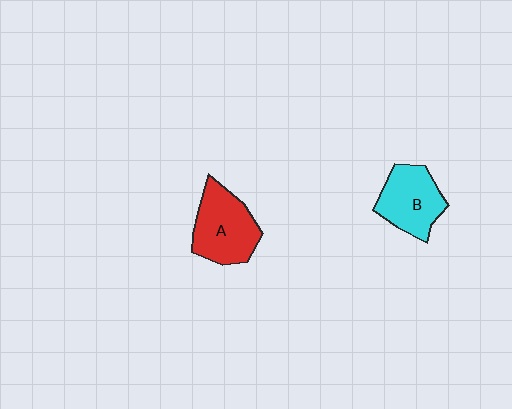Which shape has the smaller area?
Shape B (cyan).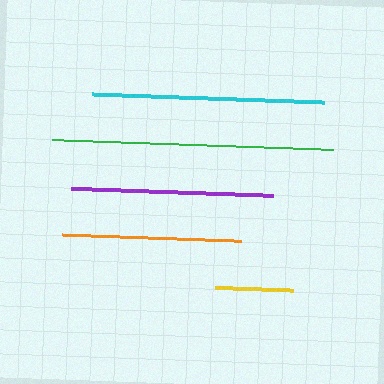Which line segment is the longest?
The green line is the longest at approximately 281 pixels.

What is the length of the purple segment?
The purple segment is approximately 202 pixels long.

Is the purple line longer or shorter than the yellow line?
The purple line is longer than the yellow line.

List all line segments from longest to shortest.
From longest to shortest: green, cyan, purple, orange, yellow.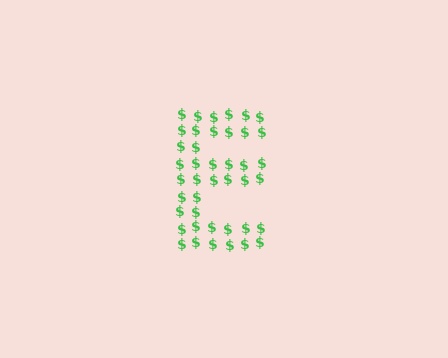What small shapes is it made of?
It is made of small dollar signs.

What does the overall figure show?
The overall figure shows the letter E.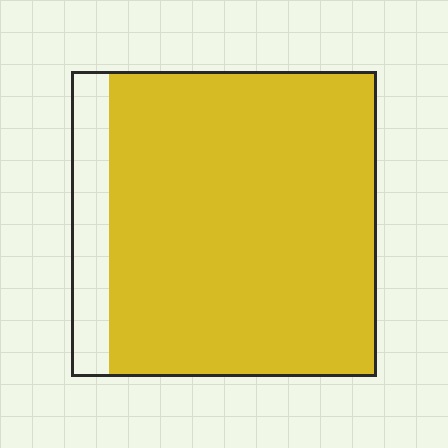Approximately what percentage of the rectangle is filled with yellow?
Approximately 90%.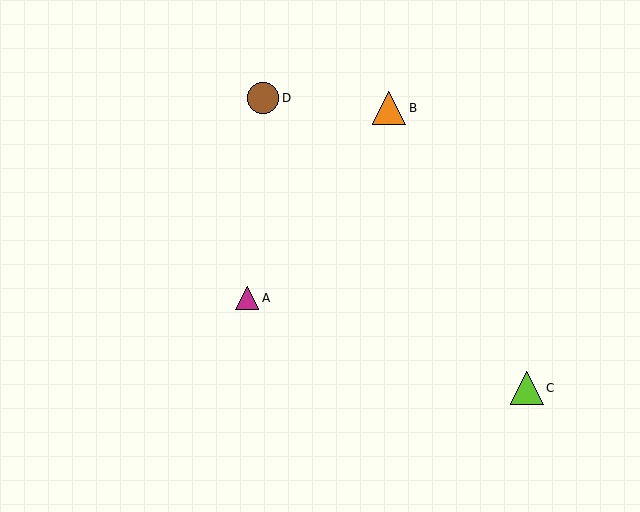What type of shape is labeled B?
Shape B is an orange triangle.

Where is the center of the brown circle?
The center of the brown circle is at (263, 98).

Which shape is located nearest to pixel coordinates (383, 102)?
The orange triangle (labeled B) at (389, 108) is nearest to that location.